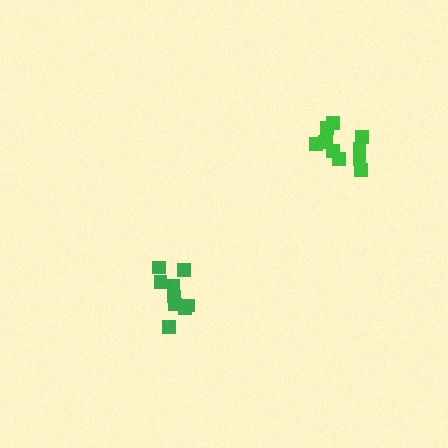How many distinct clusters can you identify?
There are 2 distinct clusters.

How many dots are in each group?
Group 1: 9 dots, Group 2: 11 dots (20 total).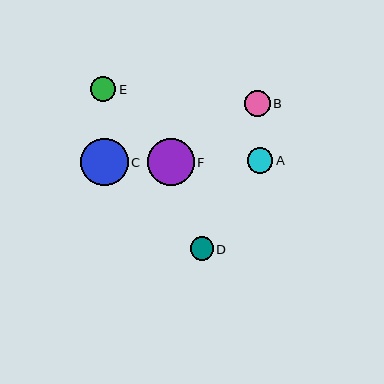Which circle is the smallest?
Circle D is the smallest with a size of approximately 23 pixels.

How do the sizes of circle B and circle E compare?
Circle B and circle E are approximately the same size.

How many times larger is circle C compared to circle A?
Circle C is approximately 1.9 times the size of circle A.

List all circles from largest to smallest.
From largest to smallest: C, F, B, A, E, D.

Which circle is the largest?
Circle C is the largest with a size of approximately 48 pixels.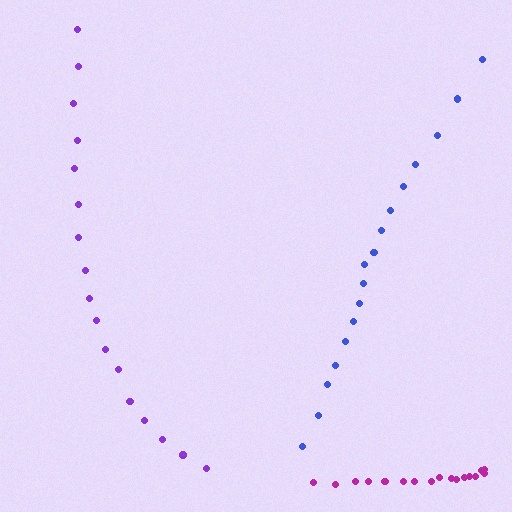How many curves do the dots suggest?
There are 3 distinct paths.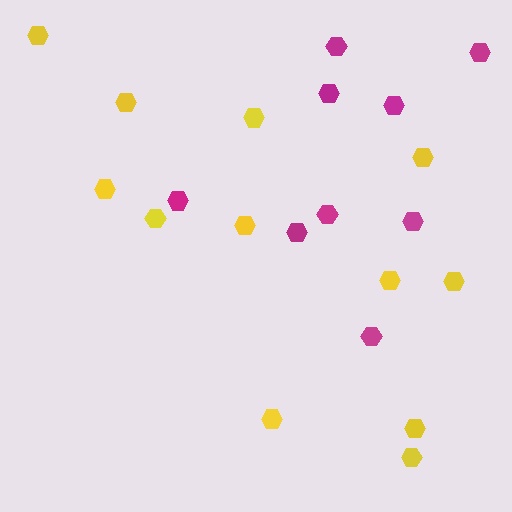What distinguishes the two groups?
There are 2 groups: one group of magenta hexagons (9) and one group of yellow hexagons (12).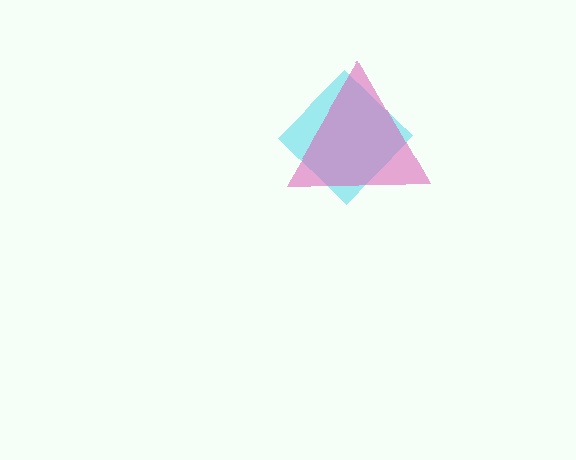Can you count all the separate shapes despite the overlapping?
Yes, there are 2 separate shapes.